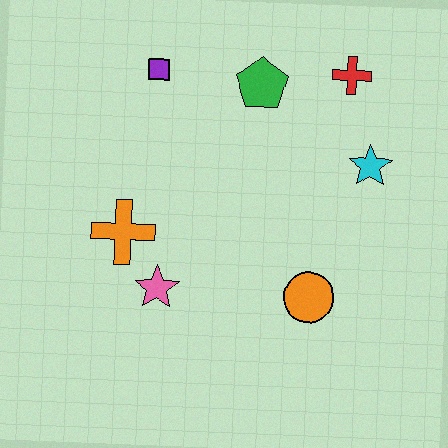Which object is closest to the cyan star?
The red cross is closest to the cyan star.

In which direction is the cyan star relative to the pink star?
The cyan star is to the right of the pink star.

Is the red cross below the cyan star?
No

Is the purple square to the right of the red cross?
No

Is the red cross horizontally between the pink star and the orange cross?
No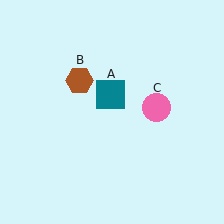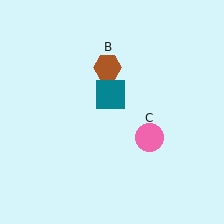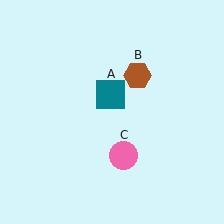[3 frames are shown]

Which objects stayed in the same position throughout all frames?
Teal square (object A) remained stationary.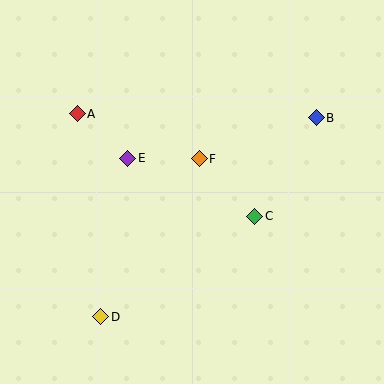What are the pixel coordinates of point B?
Point B is at (316, 118).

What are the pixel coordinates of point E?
Point E is at (128, 158).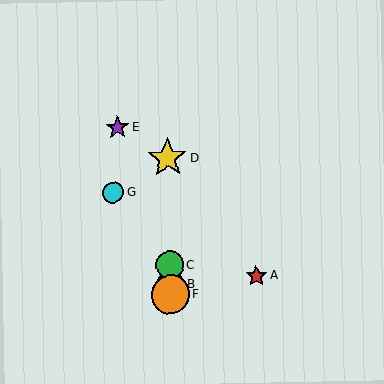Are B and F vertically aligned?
Yes, both are at x≈170.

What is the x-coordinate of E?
Object E is at x≈117.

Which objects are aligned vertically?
Objects B, C, D, F are aligned vertically.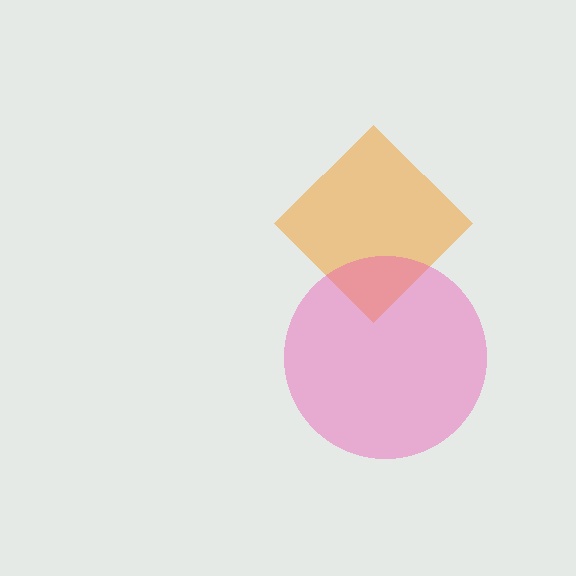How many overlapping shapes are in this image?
There are 2 overlapping shapes in the image.